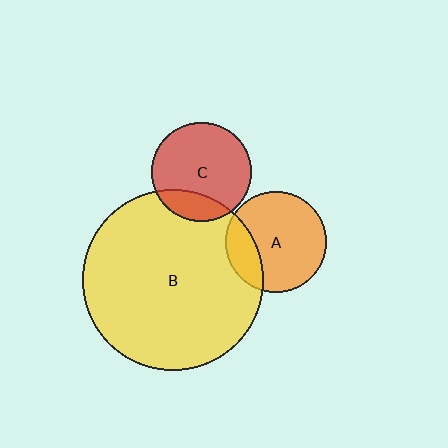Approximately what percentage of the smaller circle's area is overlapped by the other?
Approximately 20%.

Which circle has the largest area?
Circle B (yellow).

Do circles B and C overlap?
Yes.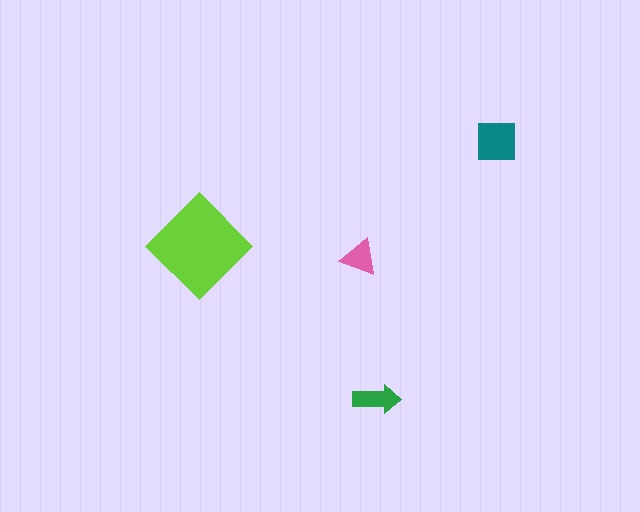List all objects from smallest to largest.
The pink triangle, the green arrow, the teal square, the lime diamond.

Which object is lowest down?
The green arrow is bottommost.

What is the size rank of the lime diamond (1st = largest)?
1st.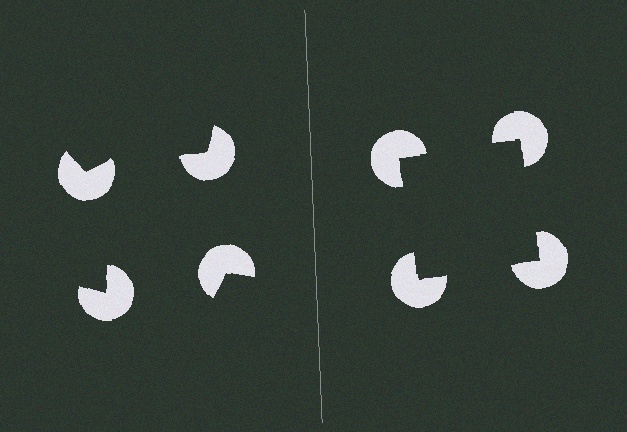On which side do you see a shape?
An illusory square appears on the right side. On the left side the wedge cuts are rotated, so no coherent shape forms.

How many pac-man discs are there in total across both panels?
8 — 4 on each side.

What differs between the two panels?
The pac-man discs are positioned identically on both sides; only the wedge orientations differ. On the right they align to a square; on the left they are misaligned.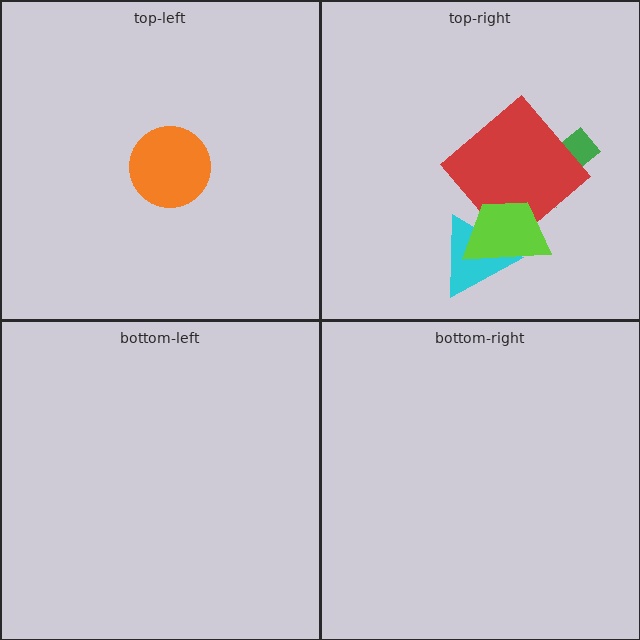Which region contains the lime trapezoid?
The top-right region.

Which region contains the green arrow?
The top-right region.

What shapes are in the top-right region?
The cyan triangle, the green arrow, the red diamond, the lime trapezoid.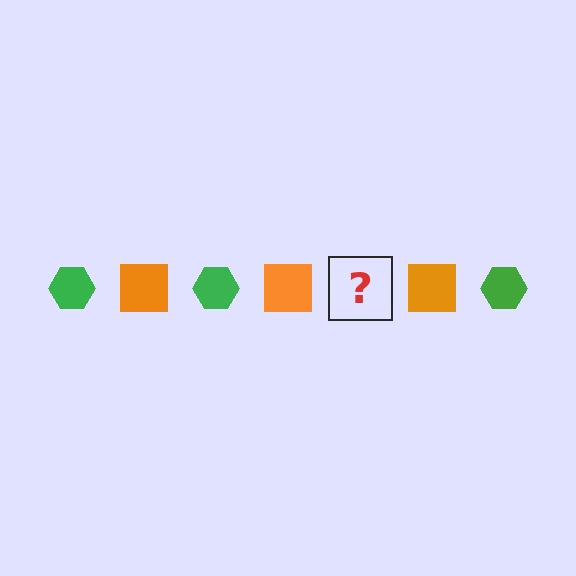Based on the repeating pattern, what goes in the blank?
The blank should be a green hexagon.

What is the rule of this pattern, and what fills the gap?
The rule is that the pattern alternates between green hexagon and orange square. The gap should be filled with a green hexagon.